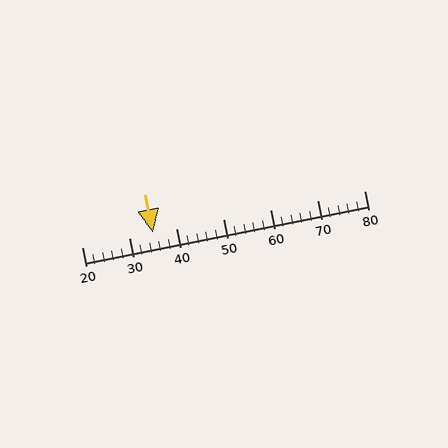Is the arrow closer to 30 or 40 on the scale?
The arrow is closer to 40.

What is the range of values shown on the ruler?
The ruler shows values from 20 to 80.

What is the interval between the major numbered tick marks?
The major tick marks are spaced 10 units apart.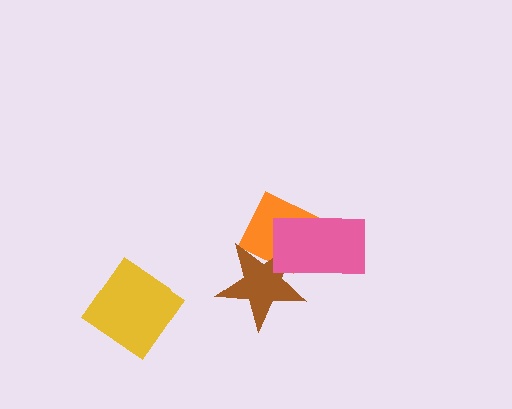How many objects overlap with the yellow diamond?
0 objects overlap with the yellow diamond.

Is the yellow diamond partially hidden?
No, no other shape covers it.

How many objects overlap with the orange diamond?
2 objects overlap with the orange diamond.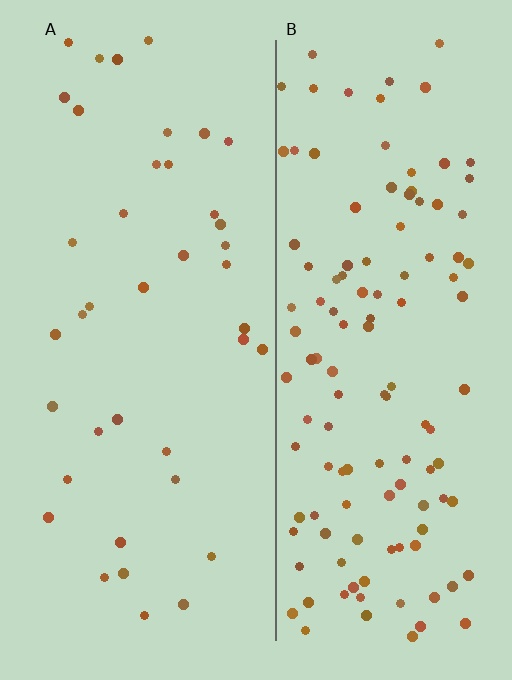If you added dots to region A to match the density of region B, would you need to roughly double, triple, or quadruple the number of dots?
Approximately triple.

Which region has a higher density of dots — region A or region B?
B (the right).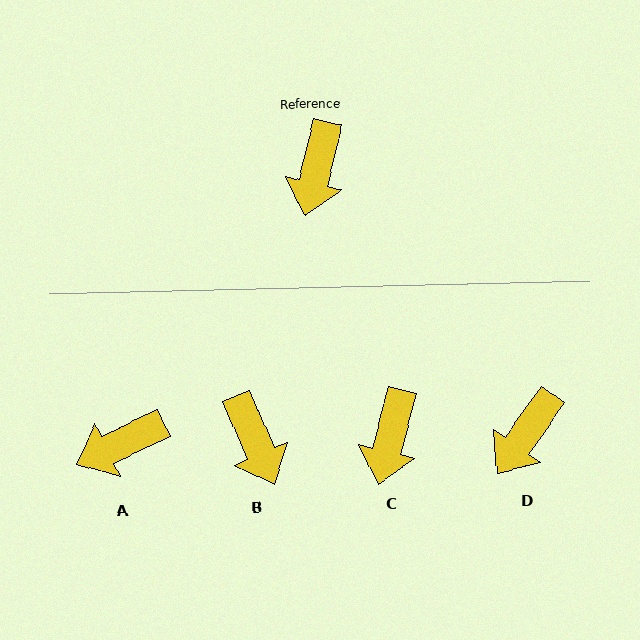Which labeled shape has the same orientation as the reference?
C.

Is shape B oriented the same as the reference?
No, it is off by about 38 degrees.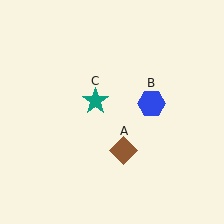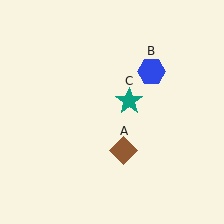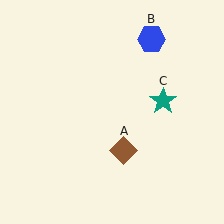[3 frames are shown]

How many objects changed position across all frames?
2 objects changed position: blue hexagon (object B), teal star (object C).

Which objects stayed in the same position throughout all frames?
Brown diamond (object A) remained stationary.